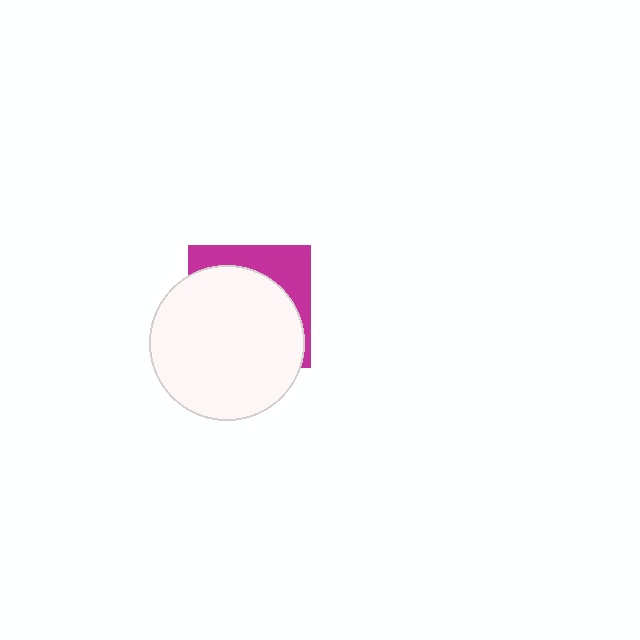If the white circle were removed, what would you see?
You would see the complete magenta square.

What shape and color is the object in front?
The object in front is a white circle.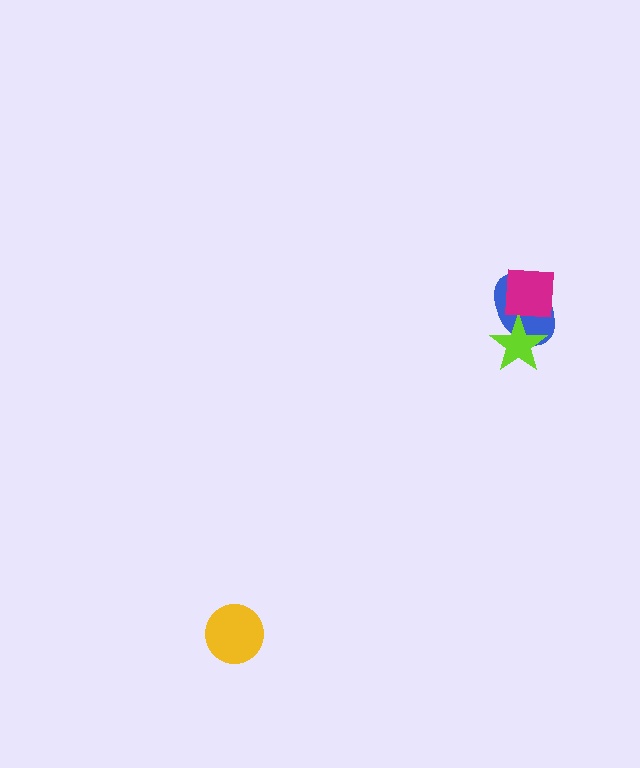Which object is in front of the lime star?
The magenta square is in front of the lime star.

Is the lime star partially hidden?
Yes, it is partially covered by another shape.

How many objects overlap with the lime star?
2 objects overlap with the lime star.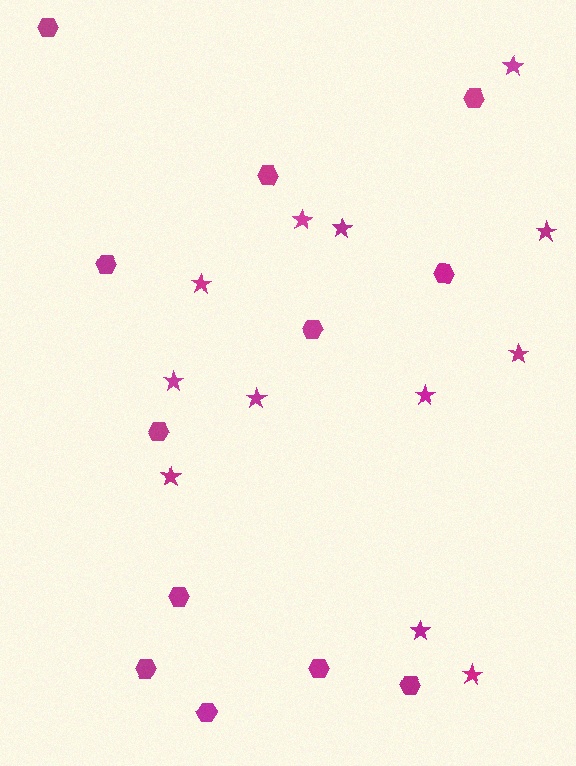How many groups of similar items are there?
There are 2 groups: one group of stars (12) and one group of hexagons (12).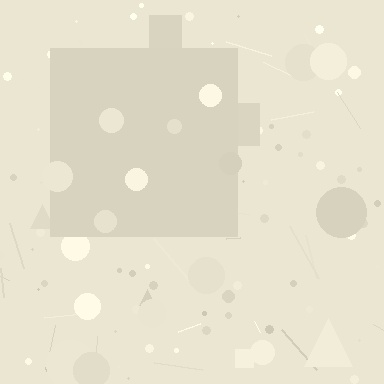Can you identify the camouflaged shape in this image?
The camouflaged shape is a square.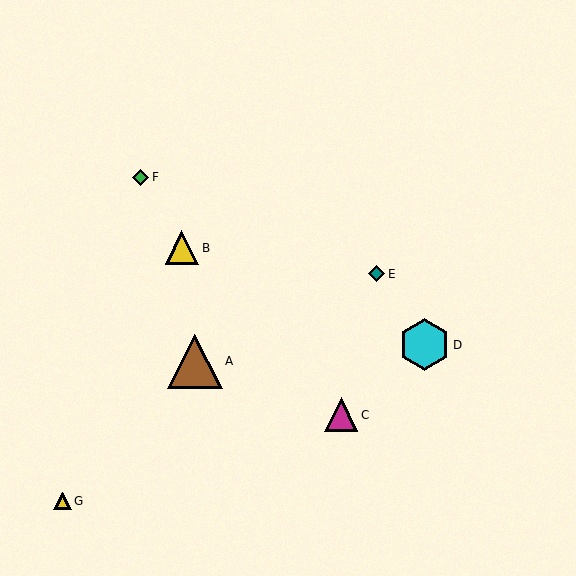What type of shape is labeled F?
Shape F is a green diamond.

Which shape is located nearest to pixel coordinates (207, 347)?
The brown triangle (labeled A) at (195, 361) is nearest to that location.